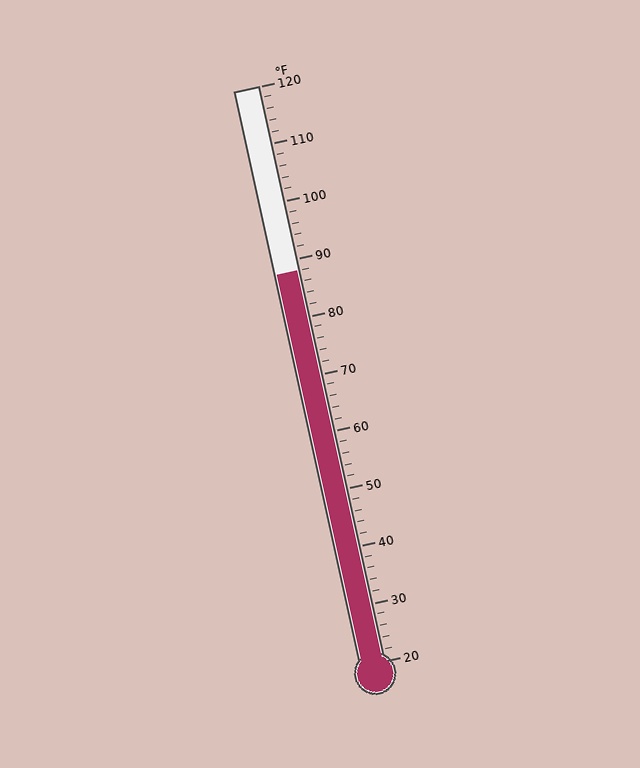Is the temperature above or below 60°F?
The temperature is above 60°F.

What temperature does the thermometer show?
The thermometer shows approximately 88°F.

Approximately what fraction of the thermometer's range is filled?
The thermometer is filled to approximately 70% of its range.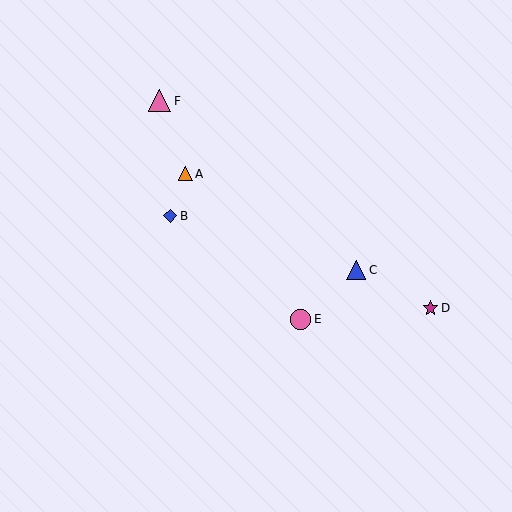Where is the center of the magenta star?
The center of the magenta star is at (430, 308).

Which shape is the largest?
The pink triangle (labeled F) is the largest.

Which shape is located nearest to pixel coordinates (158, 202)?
The blue diamond (labeled B) at (170, 216) is nearest to that location.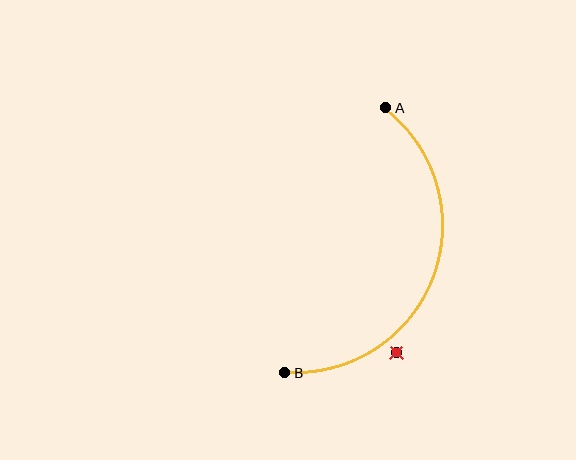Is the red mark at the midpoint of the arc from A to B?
No — the red mark does not lie on the arc at all. It sits slightly outside the curve.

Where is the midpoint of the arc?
The arc midpoint is the point on the curve farthest from the straight line joining A and B. It sits to the right of that line.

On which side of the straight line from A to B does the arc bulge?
The arc bulges to the right of the straight line connecting A and B.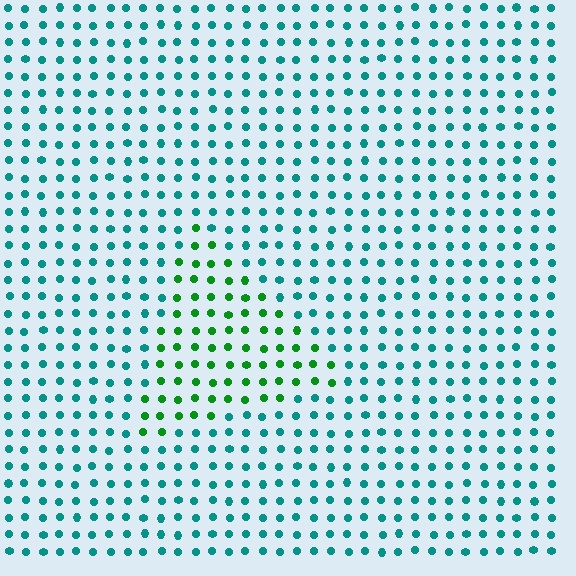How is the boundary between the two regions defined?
The boundary is defined purely by a slight shift in hue (about 48 degrees). Spacing, size, and orientation are identical on both sides.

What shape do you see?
I see a triangle.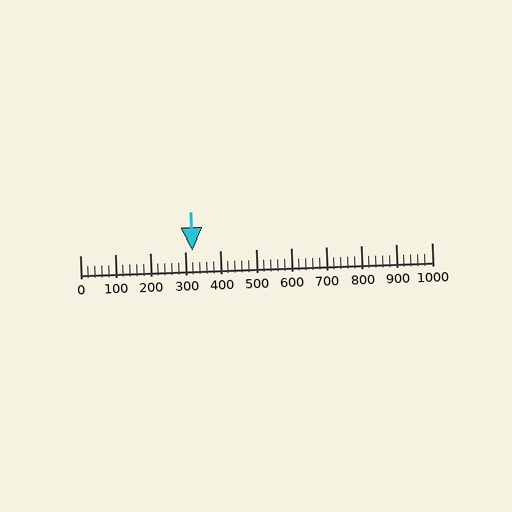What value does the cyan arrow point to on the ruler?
The cyan arrow points to approximately 320.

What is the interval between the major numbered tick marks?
The major tick marks are spaced 100 units apart.